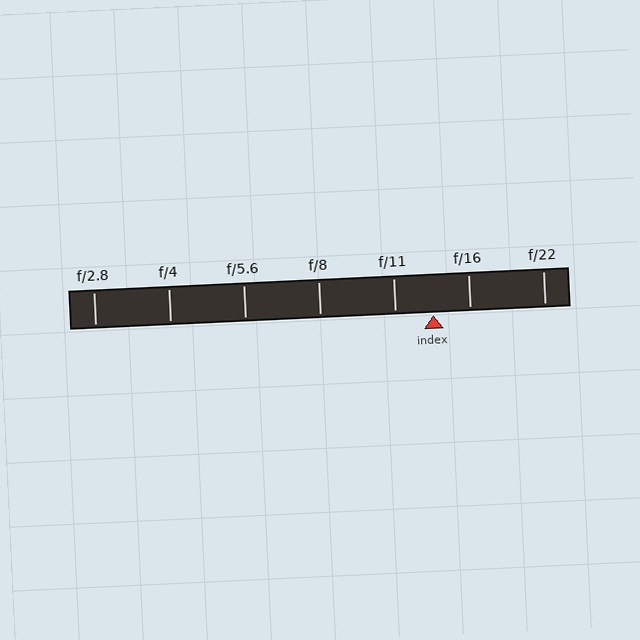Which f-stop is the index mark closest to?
The index mark is closest to f/16.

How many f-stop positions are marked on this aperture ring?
There are 7 f-stop positions marked.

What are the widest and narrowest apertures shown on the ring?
The widest aperture shown is f/2.8 and the narrowest is f/22.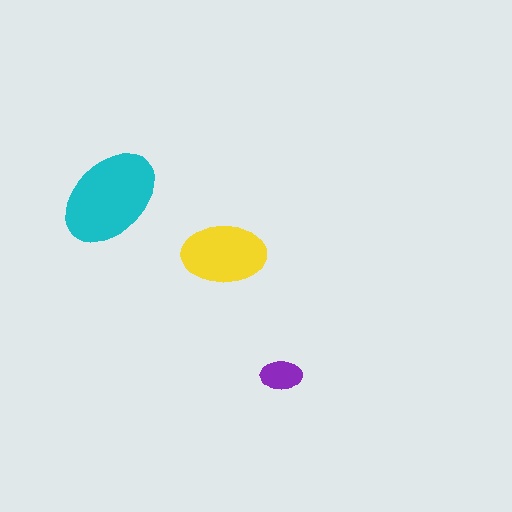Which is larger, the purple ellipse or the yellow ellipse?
The yellow one.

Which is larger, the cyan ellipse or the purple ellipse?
The cyan one.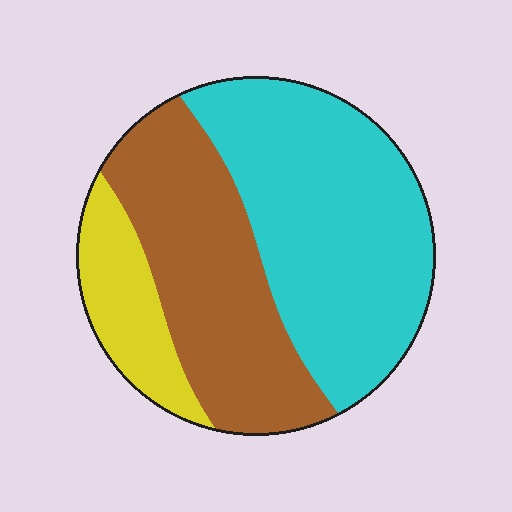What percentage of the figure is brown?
Brown covers 37% of the figure.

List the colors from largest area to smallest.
From largest to smallest: cyan, brown, yellow.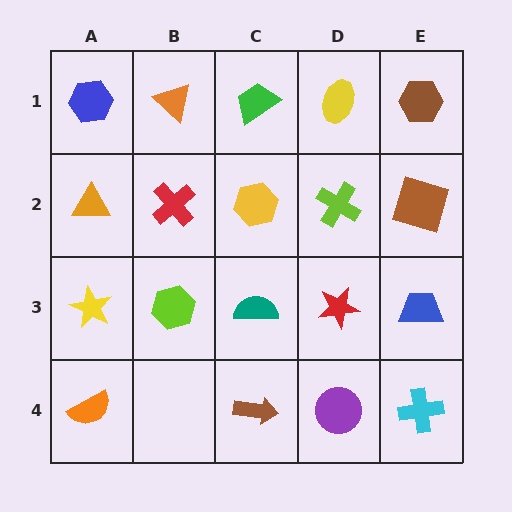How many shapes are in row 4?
4 shapes.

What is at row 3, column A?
A yellow star.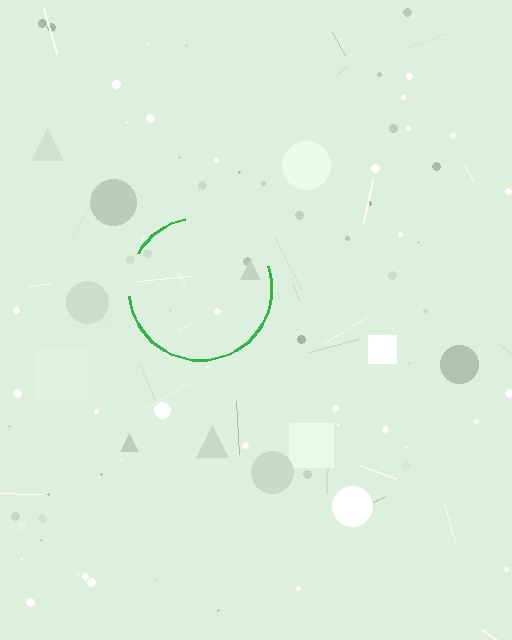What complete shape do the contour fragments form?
The contour fragments form a circle.